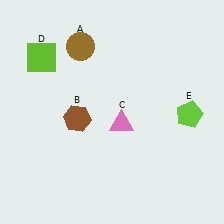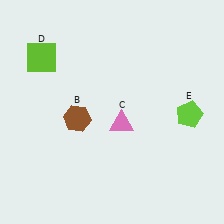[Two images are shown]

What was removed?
The brown circle (A) was removed in Image 2.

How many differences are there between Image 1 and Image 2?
There is 1 difference between the two images.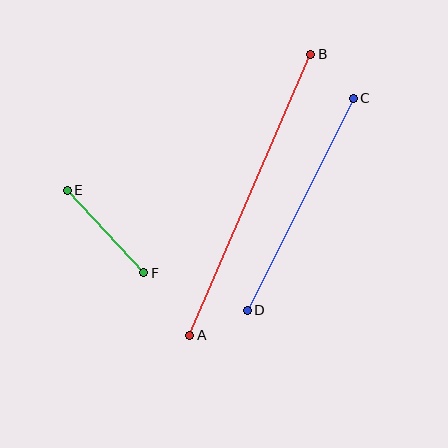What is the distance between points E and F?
The distance is approximately 113 pixels.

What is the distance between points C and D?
The distance is approximately 237 pixels.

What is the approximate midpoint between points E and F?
The midpoint is at approximately (105, 232) pixels.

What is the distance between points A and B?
The distance is approximately 306 pixels.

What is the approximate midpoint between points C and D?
The midpoint is at approximately (300, 204) pixels.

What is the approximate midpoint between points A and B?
The midpoint is at approximately (250, 195) pixels.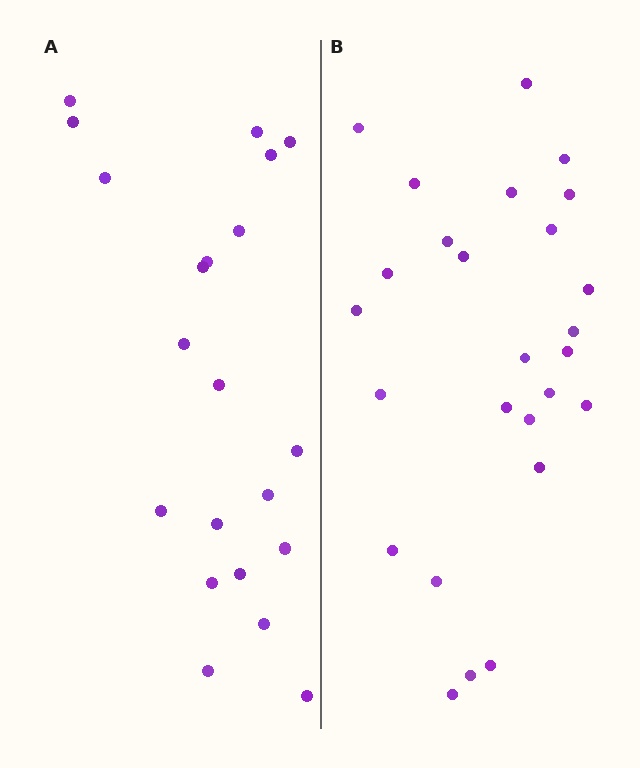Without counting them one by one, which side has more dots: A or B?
Region B (the right region) has more dots.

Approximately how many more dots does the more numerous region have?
Region B has about 5 more dots than region A.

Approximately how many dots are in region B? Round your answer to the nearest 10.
About 30 dots. (The exact count is 26, which rounds to 30.)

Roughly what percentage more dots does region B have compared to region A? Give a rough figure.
About 25% more.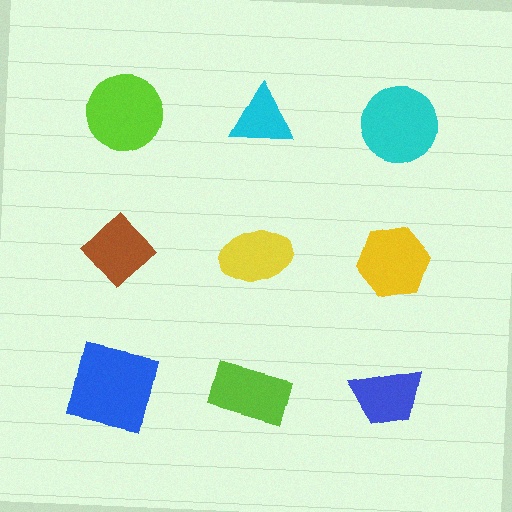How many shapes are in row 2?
3 shapes.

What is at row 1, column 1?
A lime circle.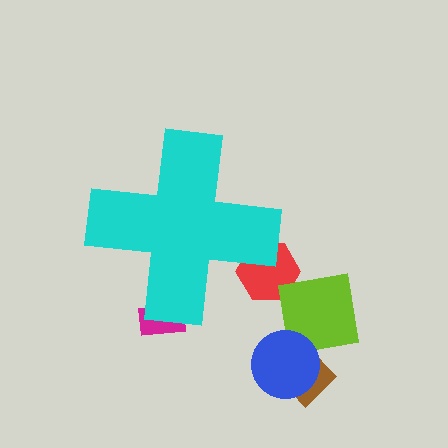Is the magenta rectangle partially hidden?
Yes, the magenta rectangle is partially hidden behind the cyan cross.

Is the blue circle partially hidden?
No, the blue circle is fully visible.